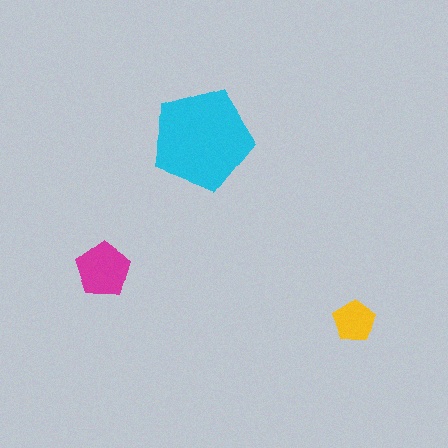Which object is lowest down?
The yellow pentagon is bottommost.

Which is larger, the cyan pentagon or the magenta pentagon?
The cyan one.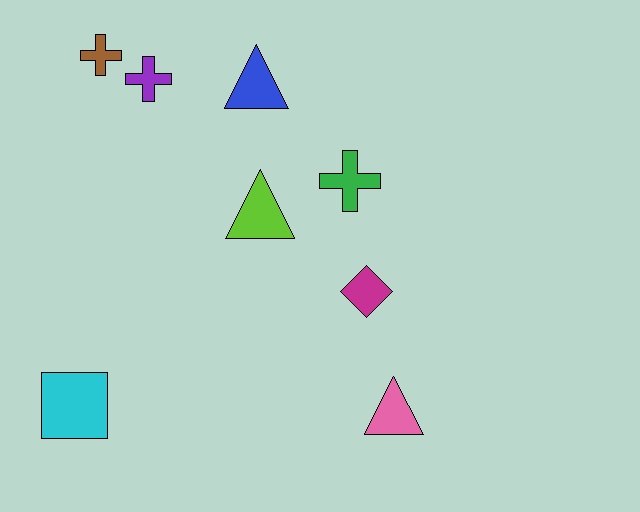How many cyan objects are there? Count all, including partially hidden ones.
There is 1 cyan object.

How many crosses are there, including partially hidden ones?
There are 3 crosses.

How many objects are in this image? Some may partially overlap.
There are 8 objects.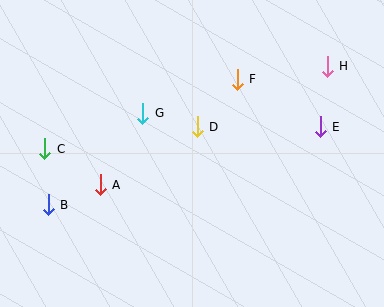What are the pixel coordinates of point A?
Point A is at (100, 185).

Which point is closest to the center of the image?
Point D at (197, 127) is closest to the center.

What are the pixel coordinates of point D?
Point D is at (197, 127).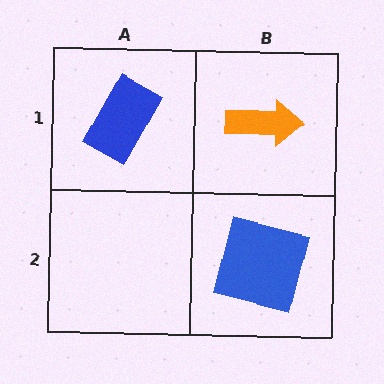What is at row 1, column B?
An orange arrow.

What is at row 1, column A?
A blue rectangle.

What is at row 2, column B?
A blue square.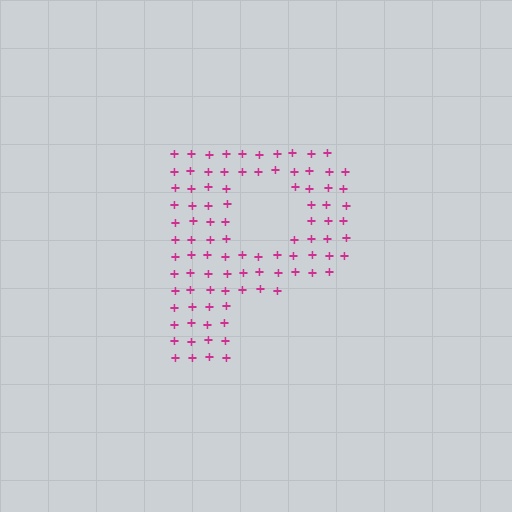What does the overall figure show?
The overall figure shows the letter P.